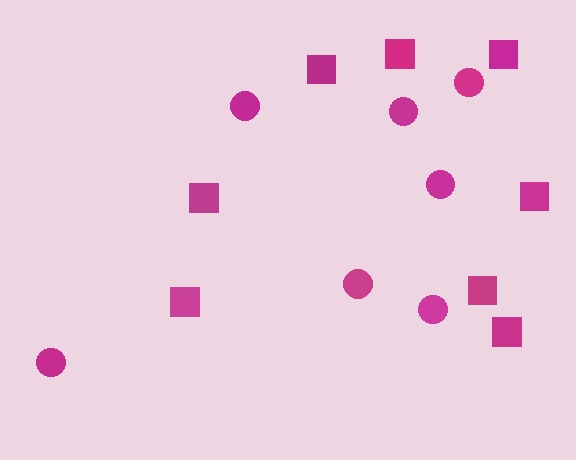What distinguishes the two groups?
There are 2 groups: one group of circles (7) and one group of squares (8).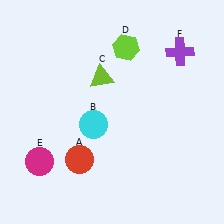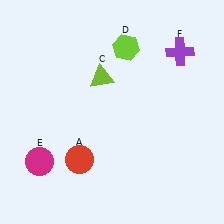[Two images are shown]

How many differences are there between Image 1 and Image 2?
There is 1 difference between the two images.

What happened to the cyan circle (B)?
The cyan circle (B) was removed in Image 2. It was in the bottom-left area of Image 1.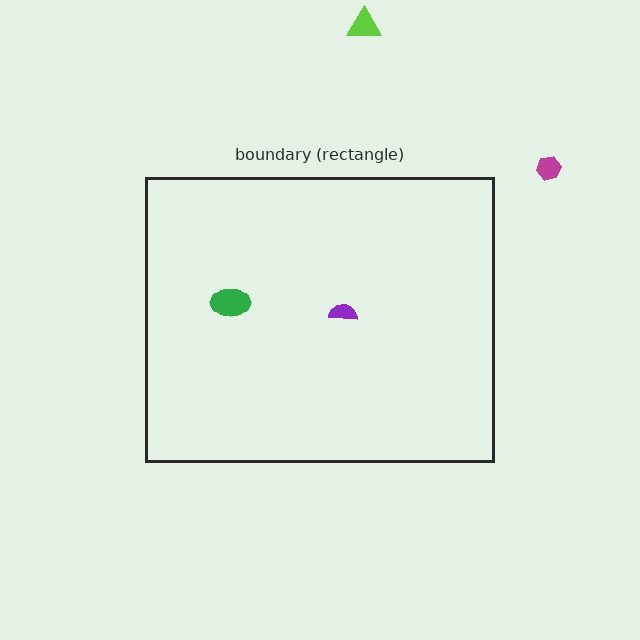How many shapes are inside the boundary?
2 inside, 2 outside.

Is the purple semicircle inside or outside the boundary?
Inside.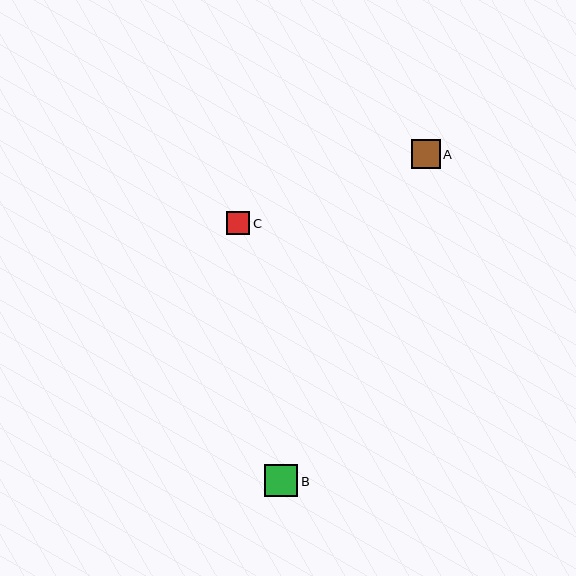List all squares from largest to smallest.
From largest to smallest: B, A, C.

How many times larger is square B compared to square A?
Square B is approximately 1.1 times the size of square A.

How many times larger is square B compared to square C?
Square B is approximately 1.4 times the size of square C.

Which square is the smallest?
Square C is the smallest with a size of approximately 23 pixels.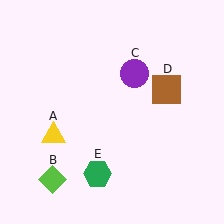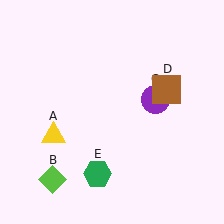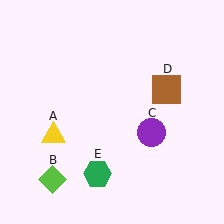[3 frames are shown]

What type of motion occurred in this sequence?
The purple circle (object C) rotated clockwise around the center of the scene.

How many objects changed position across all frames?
1 object changed position: purple circle (object C).